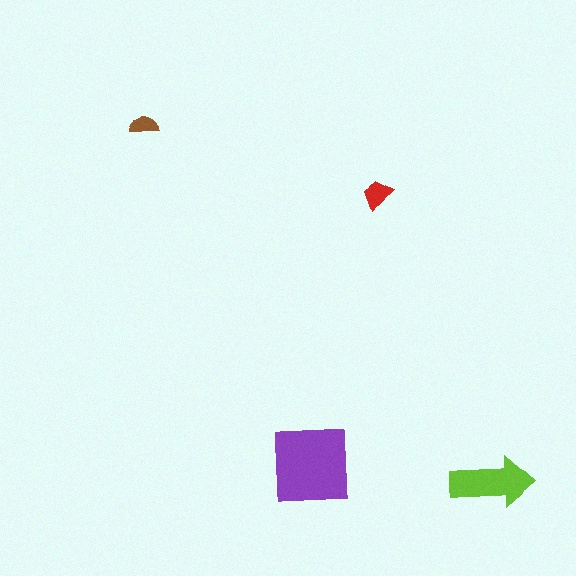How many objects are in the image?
There are 4 objects in the image.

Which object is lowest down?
The lime arrow is bottommost.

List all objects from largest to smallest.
The purple square, the lime arrow, the red trapezoid, the brown semicircle.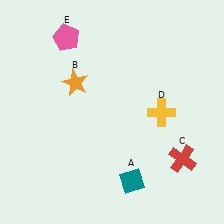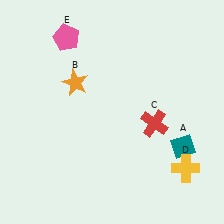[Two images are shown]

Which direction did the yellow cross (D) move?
The yellow cross (D) moved down.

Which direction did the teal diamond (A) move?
The teal diamond (A) moved right.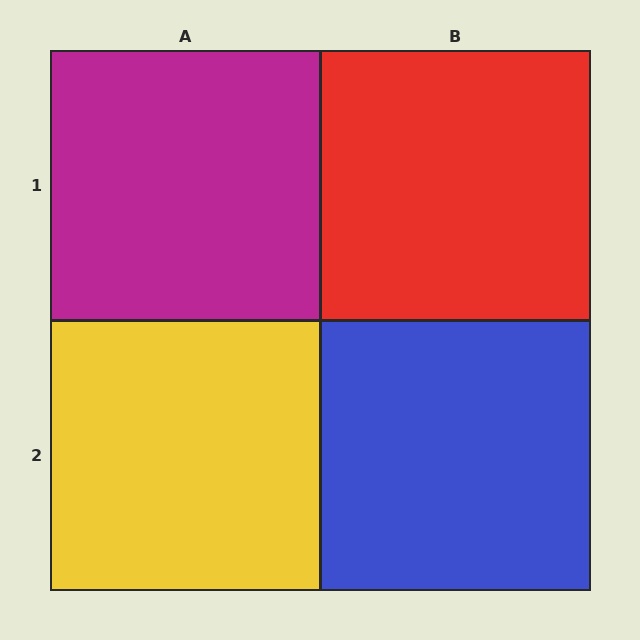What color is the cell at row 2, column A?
Yellow.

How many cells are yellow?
1 cell is yellow.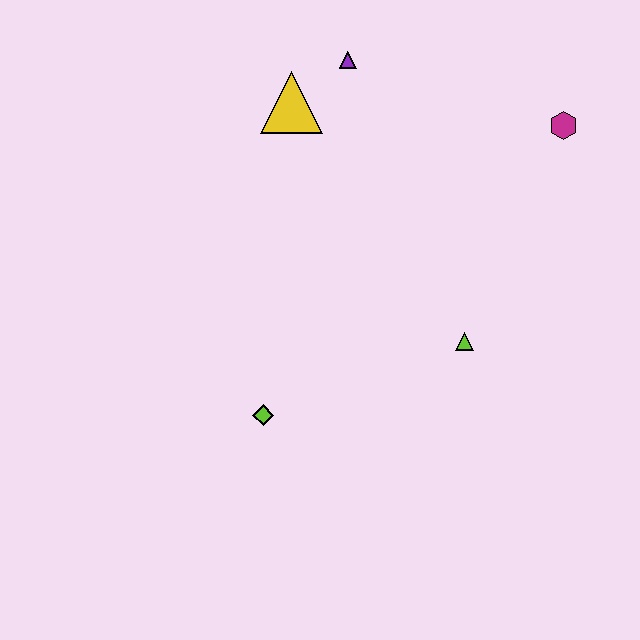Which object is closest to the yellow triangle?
The purple triangle is closest to the yellow triangle.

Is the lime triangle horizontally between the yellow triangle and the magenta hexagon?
Yes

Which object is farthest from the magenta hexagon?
The lime diamond is farthest from the magenta hexagon.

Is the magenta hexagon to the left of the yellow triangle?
No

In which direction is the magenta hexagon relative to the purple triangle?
The magenta hexagon is to the right of the purple triangle.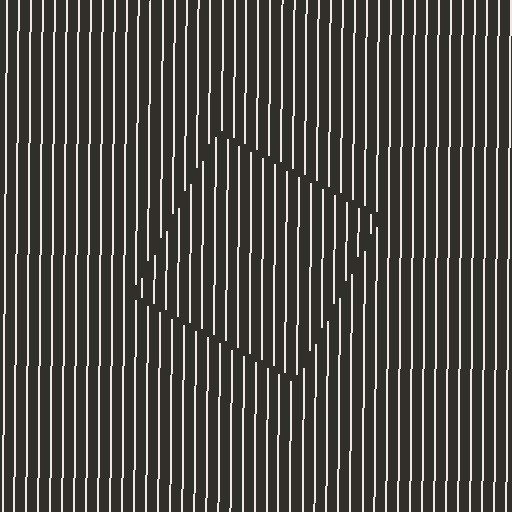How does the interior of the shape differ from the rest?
The interior of the shape contains the same grating, shifted by half a period — the contour is defined by the phase discontinuity where line-ends from the inner and outer gratings abut.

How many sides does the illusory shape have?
4 sides — the line-ends trace a square.